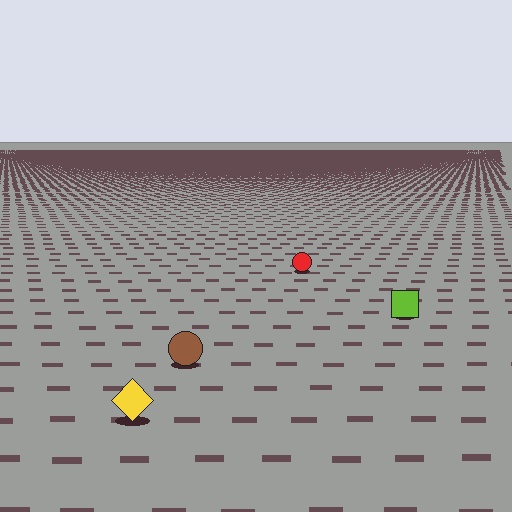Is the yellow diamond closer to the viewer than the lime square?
Yes. The yellow diamond is closer — you can tell from the texture gradient: the ground texture is coarser near it.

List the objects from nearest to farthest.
From nearest to farthest: the yellow diamond, the brown circle, the lime square, the red circle.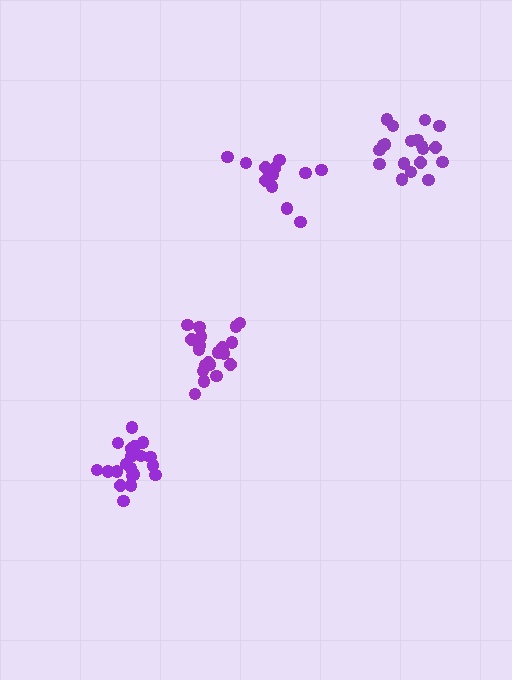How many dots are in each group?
Group 1: 19 dots, Group 2: 14 dots, Group 3: 20 dots, Group 4: 20 dots (73 total).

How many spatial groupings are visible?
There are 4 spatial groupings.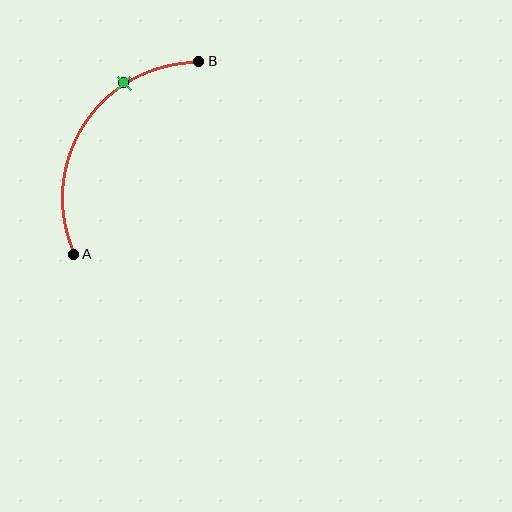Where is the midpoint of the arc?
The arc midpoint is the point on the curve farthest from the straight line joining A and B. It sits to the left of that line.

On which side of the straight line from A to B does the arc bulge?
The arc bulges to the left of the straight line connecting A and B.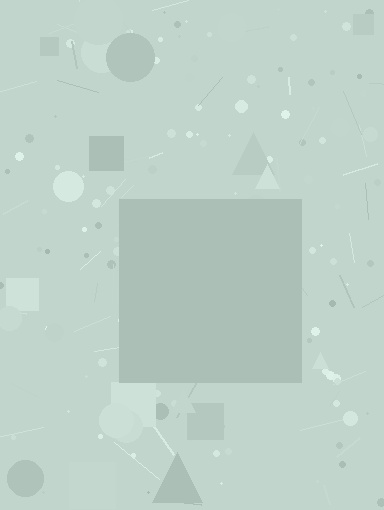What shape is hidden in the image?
A square is hidden in the image.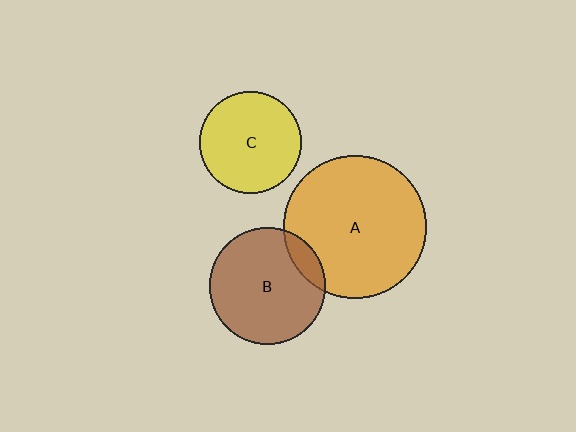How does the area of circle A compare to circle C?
Approximately 2.0 times.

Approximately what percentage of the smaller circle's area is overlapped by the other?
Approximately 10%.